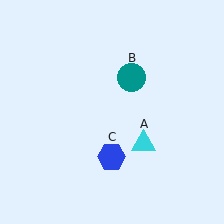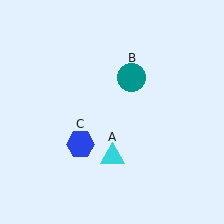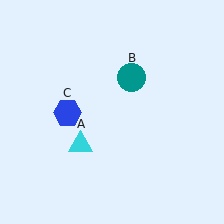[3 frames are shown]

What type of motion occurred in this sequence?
The cyan triangle (object A), blue hexagon (object C) rotated clockwise around the center of the scene.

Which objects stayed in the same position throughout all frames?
Teal circle (object B) remained stationary.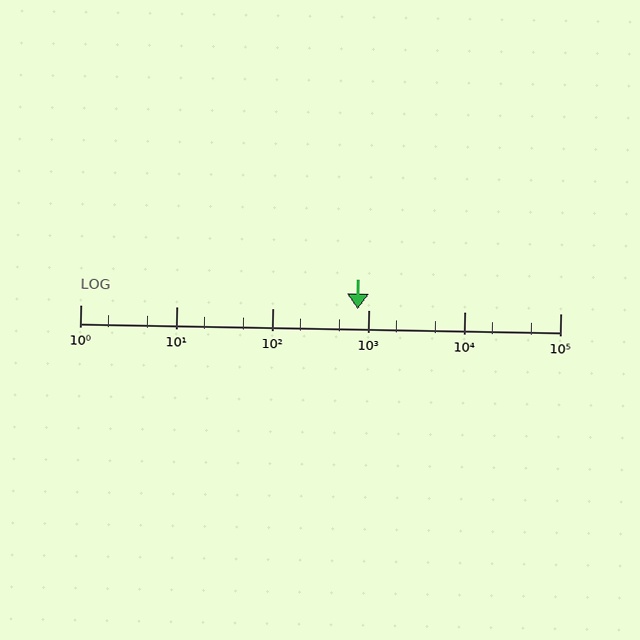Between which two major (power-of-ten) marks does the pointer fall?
The pointer is between 100 and 1000.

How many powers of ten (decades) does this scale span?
The scale spans 5 decades, from 1 to 100000.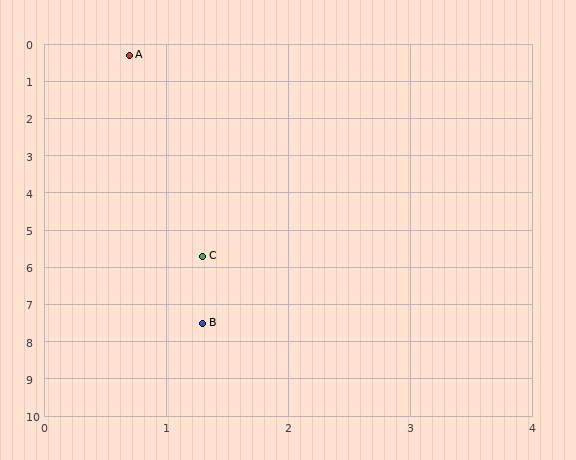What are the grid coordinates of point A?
Point A is at approximately (0.7, 0.3).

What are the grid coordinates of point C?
Point C is at approximately (1.3, 5.7).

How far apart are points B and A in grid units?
Points B and A are about 7.2 grid units apart.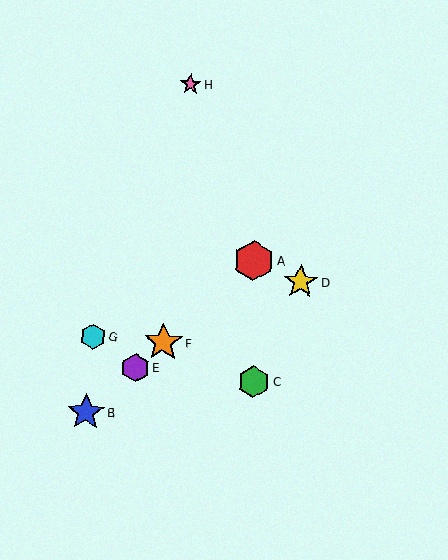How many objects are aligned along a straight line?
4 objects (A, B, E, F) are aligned along a straight line.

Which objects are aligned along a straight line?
Objects A, B, E, F are aligned along a straight line.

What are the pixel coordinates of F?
Object F is at (163, 342).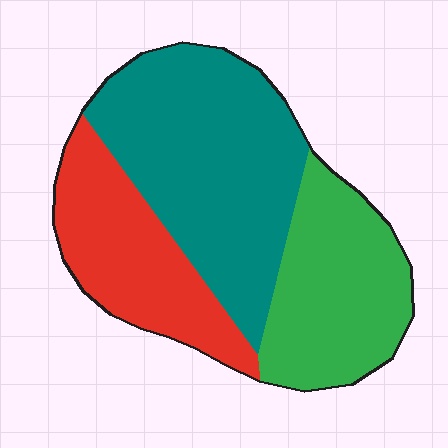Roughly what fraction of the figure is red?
Red takes up between a quarter and a half of the figure.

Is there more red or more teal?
Teal.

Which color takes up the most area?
Teal, at roughly 45%.